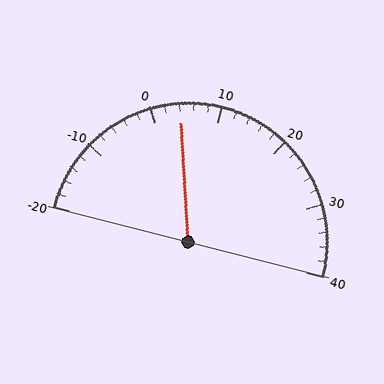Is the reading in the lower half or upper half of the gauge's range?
The reading is in the lower half of the range (-20 to 40).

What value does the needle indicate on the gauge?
The needle indicates approximately 4.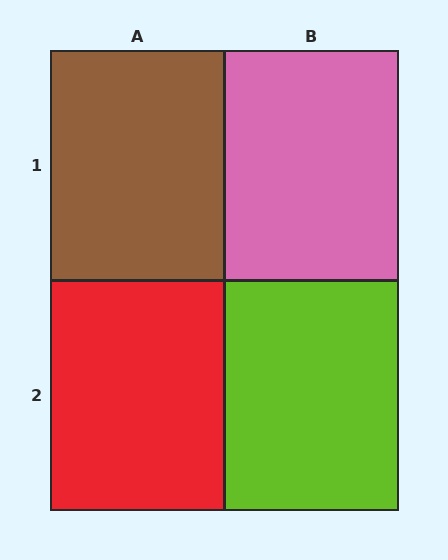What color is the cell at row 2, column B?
Lime.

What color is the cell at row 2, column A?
Red.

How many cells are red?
1 cell is red.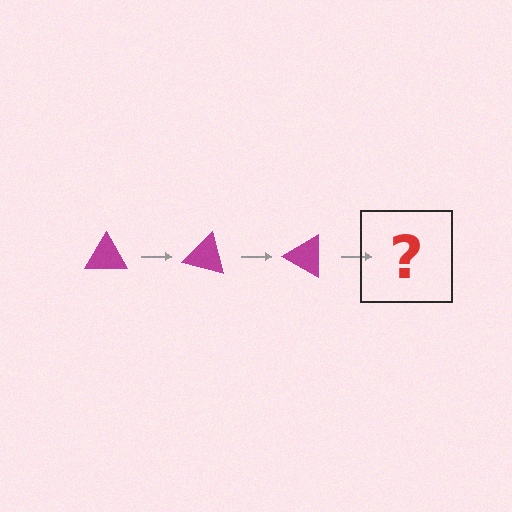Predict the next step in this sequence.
The next step is a magenta triangle rotated 45 degrees.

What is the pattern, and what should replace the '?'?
The pattern is that the triangle rotates 15 degrees each step. The '?' should be a magenta triangle rotated 45 degrees.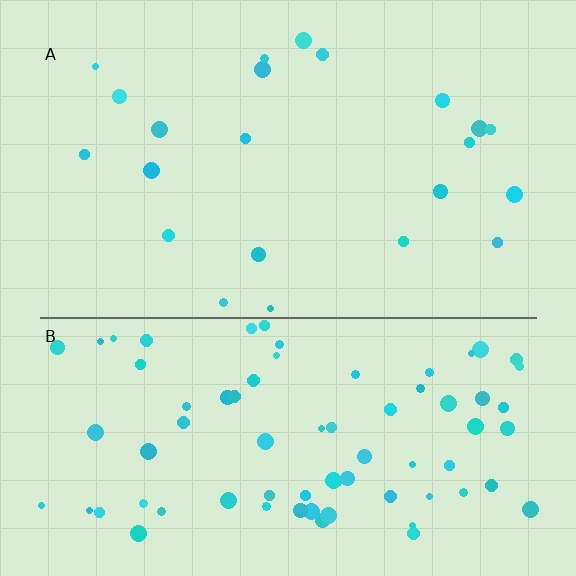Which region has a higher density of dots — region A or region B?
B (the bottom).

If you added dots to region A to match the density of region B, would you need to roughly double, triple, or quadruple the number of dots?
Approximately triple.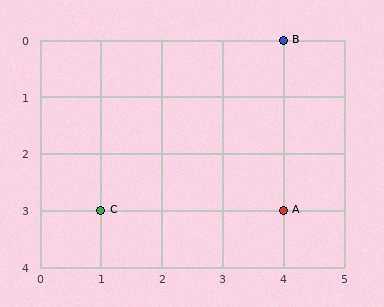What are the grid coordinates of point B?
Point B is at grid coordinates (4, 0).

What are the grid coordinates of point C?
Point C is at grid coordinates (1, 3).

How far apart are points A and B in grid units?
Points A and B are 3 rows apart.